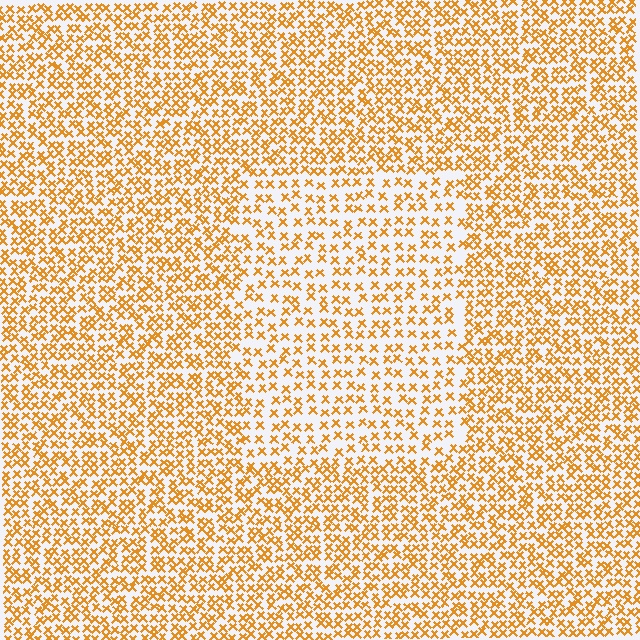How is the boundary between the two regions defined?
The boundary is defined by a change in element density (approximately 1.7x ratio). All elements are the same color, size, and shape.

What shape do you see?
I see a rectangle.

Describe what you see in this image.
The image contains small orange elements arranged at two different densities. A rectangle-shaped region is visible where the elements are less densely packed than the surrounding area.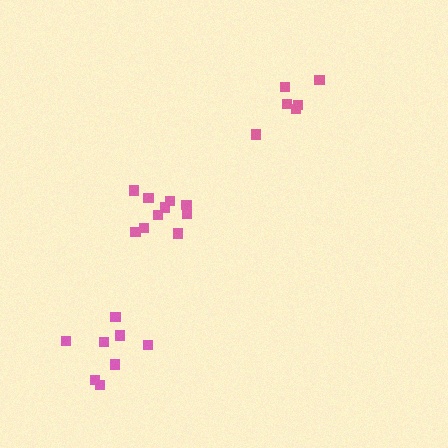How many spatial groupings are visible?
There are 3 spatial groupings.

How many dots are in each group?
Group 1: 10 dots, Group 2: 8 dots, Group 3: 6 dots (24 total).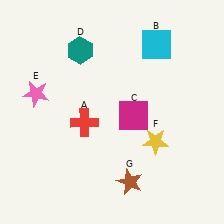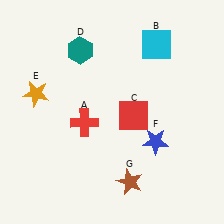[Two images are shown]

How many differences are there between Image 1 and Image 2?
There are 3 differences between the two images.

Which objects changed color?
C changed from magenta to red. E changed from pink to orange. F changed from yellow to blue.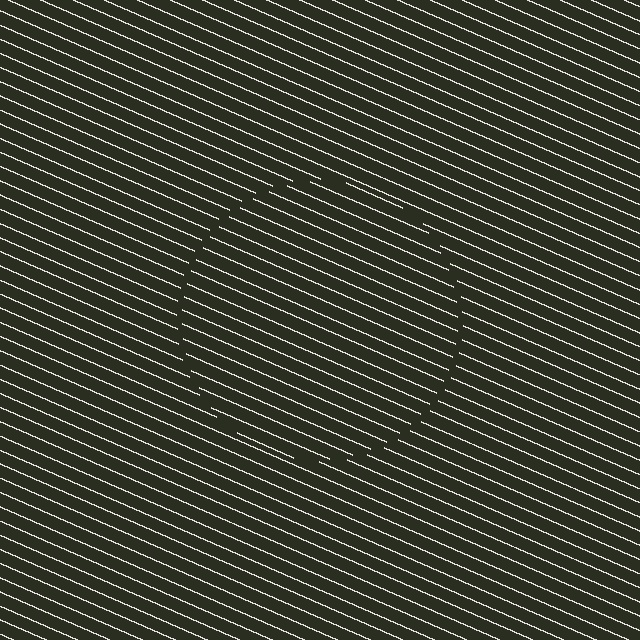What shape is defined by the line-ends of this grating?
An illusory circle. The interior of the shape contains the same grating, shifted by half a period — the contour is defined by the phase discontinuity where line-ends from the inner and outer gratings abut.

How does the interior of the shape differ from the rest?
The interior of the shape contains the same grating, shifted by half a period — the contour is defined by the phase discontinuity where line-ends from the inner and outer gratings abut.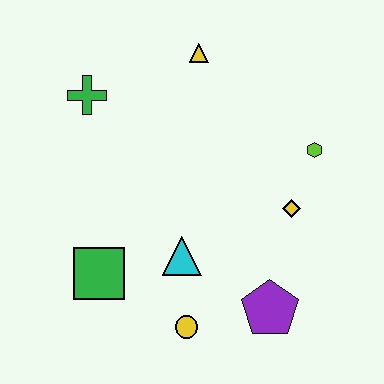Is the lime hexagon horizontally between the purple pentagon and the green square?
No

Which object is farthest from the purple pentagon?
The green cross is farthest from the purple pentagon.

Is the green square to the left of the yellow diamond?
Yes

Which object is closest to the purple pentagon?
The yellow circle is closest to the purple pentagon.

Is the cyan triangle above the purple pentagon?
Yes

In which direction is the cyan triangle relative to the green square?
The cyan triangle is to the right of the green square.